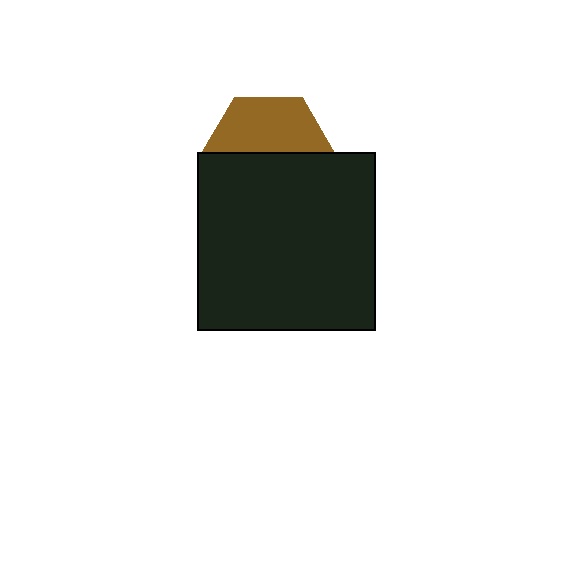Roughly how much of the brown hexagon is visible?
A small part of it is visible (roughly 44%).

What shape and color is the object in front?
The object in front is a black square.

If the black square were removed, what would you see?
You would see the complete brown hexagon.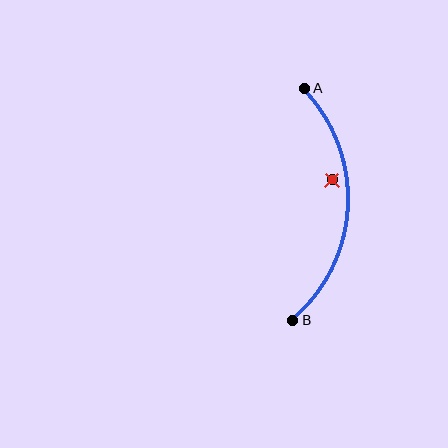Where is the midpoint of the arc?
The arc midpoint is the point on the curve farthest from the straight line joining A and B. It sits to the right of that line.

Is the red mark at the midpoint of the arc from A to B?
No — the red mark does not lie on the arc at all. It sits slightly inside the curve.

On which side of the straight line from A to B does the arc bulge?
The arc bulges to the right of the straight line connecting A and B.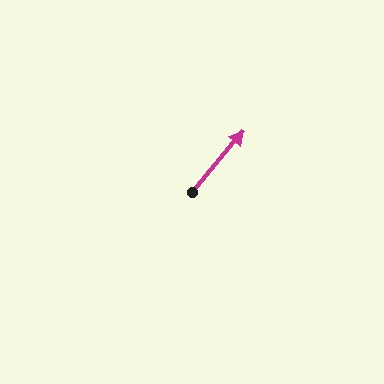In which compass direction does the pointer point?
Northeast.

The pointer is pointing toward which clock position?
Roughly 1 o'clock.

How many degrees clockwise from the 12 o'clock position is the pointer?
Approximately 40 degrees.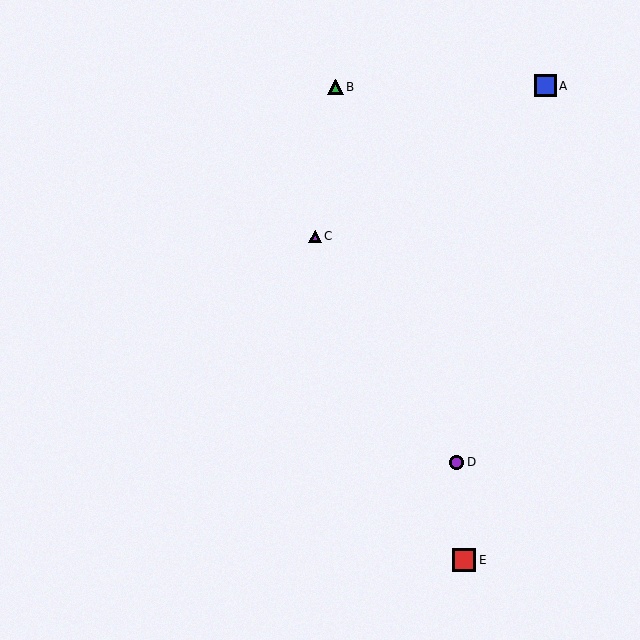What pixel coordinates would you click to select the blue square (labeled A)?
Click at (545, 86) to select the blue square A.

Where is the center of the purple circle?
The center of the purple circle is at (457, 462).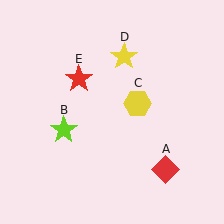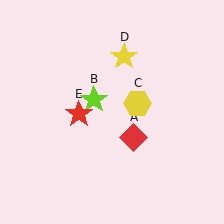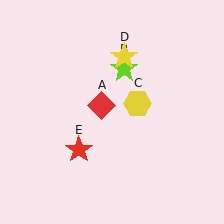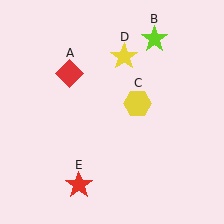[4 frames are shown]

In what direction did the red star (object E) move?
The red star (object E) moved down.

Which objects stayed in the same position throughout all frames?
Yellow hexagon (object C) and yellow star (object D) remained stationary.